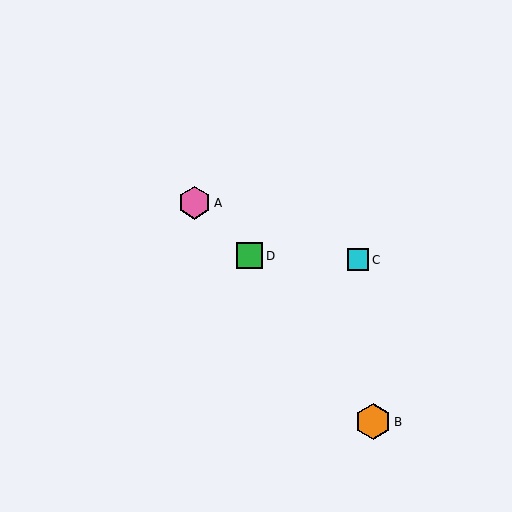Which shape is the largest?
The orange hexagon (labeled B) is the largest.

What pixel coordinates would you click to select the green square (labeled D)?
Click at (249, 256) to select the green square D.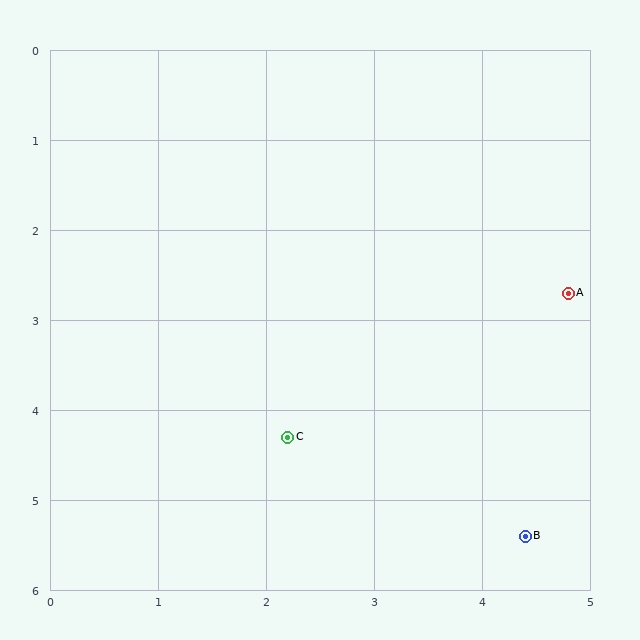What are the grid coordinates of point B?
Point B is at approximately (4.4, 5.4).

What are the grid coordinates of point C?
Point C is at approximately (2.2, 4.3).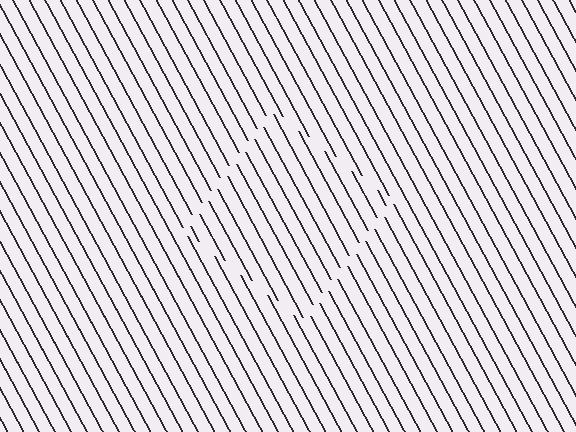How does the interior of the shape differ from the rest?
The interior of the shape contains the same grating, shifted by half a period — the contour is defined by the phase discontinuity where line-ends from the inner and outer gratings abut.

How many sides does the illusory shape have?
4 sides — the line-ends trace a square.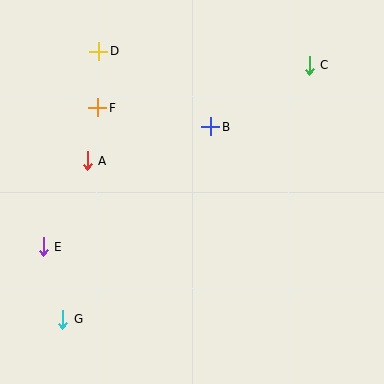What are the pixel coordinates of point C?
Point C is at (309, 65).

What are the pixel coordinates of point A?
Point A is at (87, 161).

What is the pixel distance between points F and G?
The distance between F and G is 214 pixels.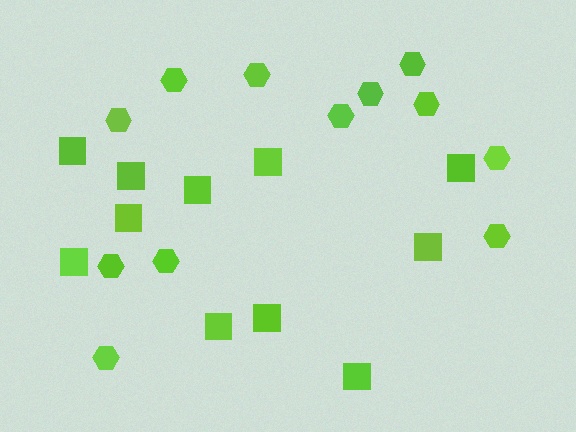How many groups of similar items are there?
There are 2 groups: one group of hexagons (12) and one group of squares (11).